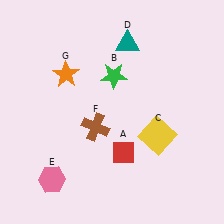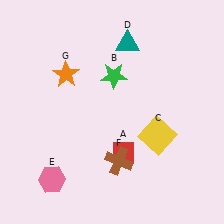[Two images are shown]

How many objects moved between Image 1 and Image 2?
1 object moved between the two images.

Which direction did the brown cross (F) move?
The brown cross (F) moved down.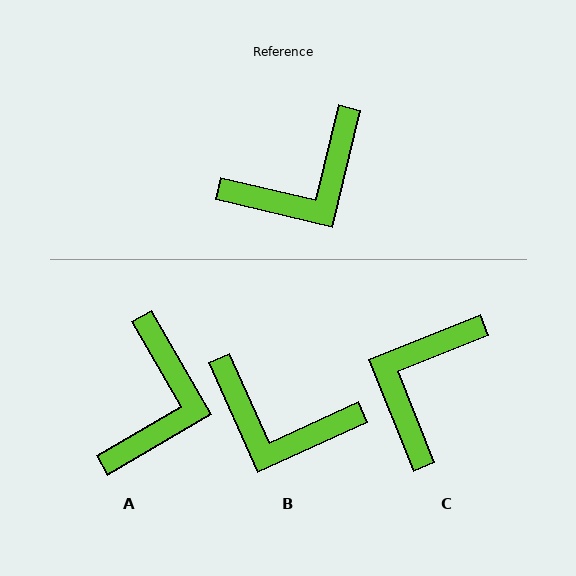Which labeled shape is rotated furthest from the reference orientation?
C, about 145 degrees away.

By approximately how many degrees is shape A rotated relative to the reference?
Approximately 44 degrees counter-clockwise.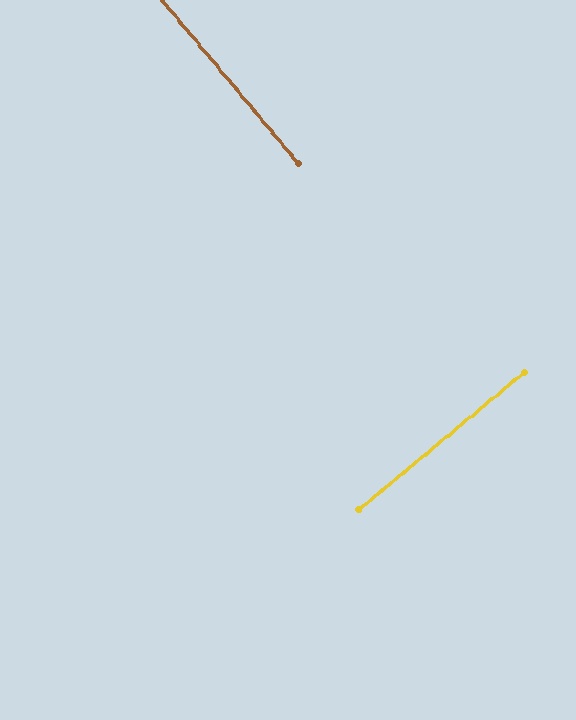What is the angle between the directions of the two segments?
Approximately 90 degrees.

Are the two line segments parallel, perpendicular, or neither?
Perpendicular — they meet at approximately 90°.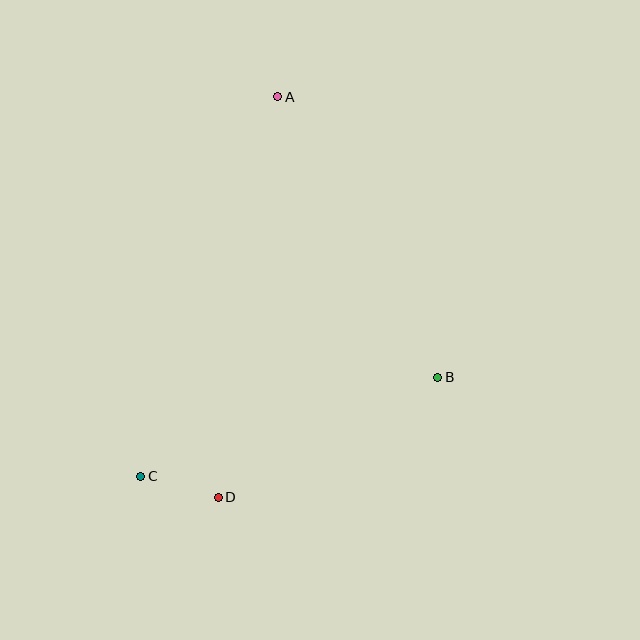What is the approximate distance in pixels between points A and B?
The distance between A and B is approximately 323 pixels.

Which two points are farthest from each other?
Points A and D are farthest from each other.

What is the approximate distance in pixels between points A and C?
The distance between A and C is approximately 403 pixels.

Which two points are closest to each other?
Points C and D are closest to each other.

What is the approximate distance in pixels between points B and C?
The distance between B and C is approximately 313 pixels.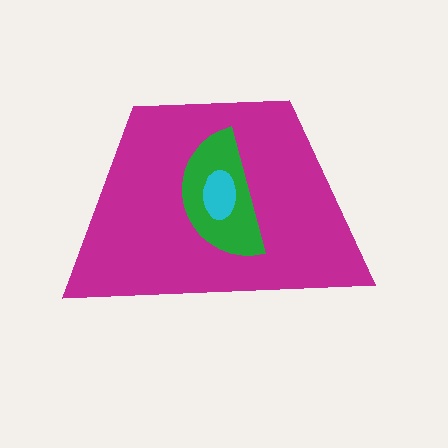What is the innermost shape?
The cyan ellipse.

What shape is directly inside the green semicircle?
The cyan ellipse.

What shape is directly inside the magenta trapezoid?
The green semicircle.